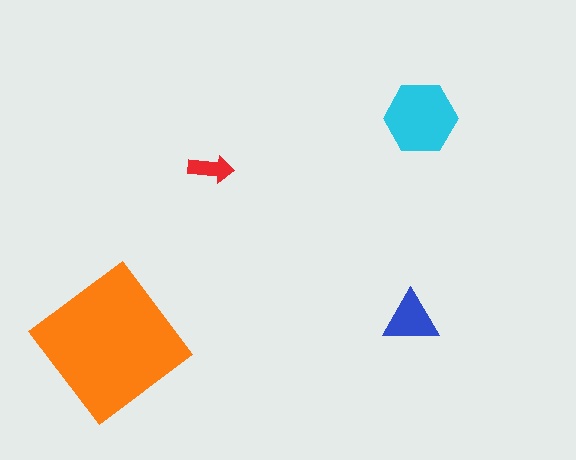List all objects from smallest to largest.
The red arrow, the blue triangle, the cyan hexagon, the orange diamond.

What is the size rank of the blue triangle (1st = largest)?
3rd.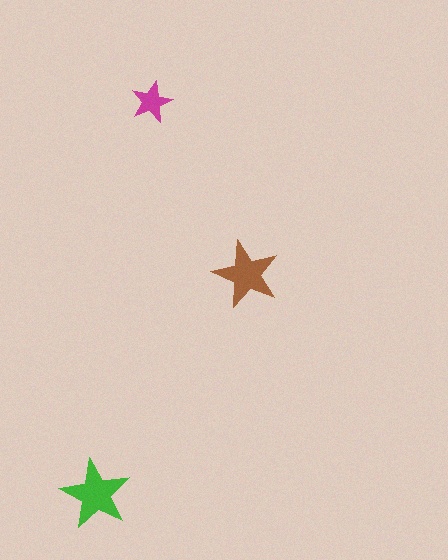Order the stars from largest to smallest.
the green one, the brown one, the magenta one.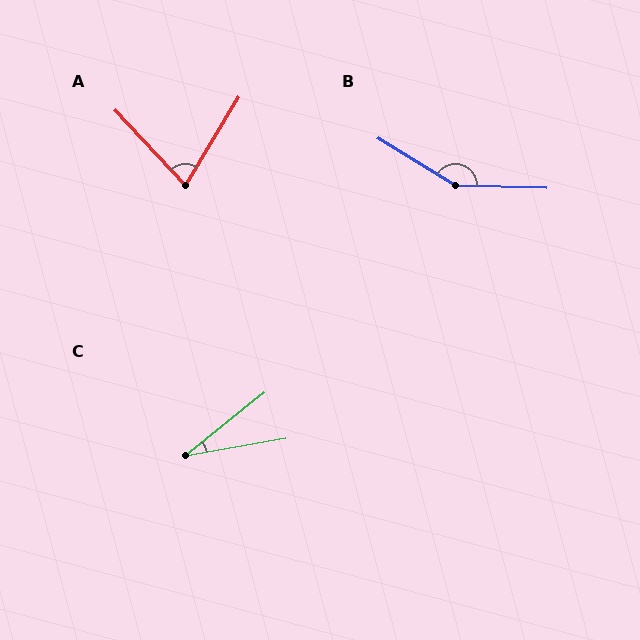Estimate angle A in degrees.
Approximately 74 degrees.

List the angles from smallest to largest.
C (29°), A (74°), B (151°).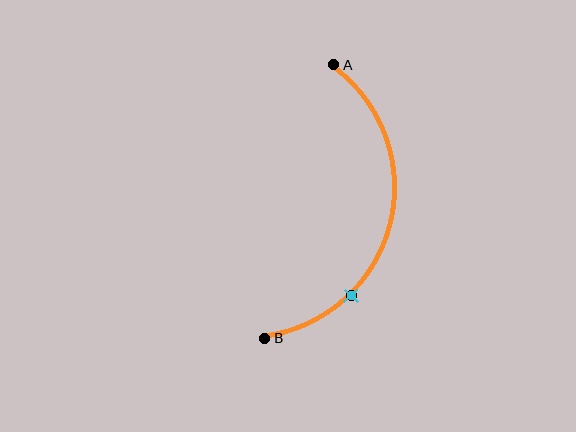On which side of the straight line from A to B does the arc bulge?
The arc bulges to the right of the straight line connecting A and B.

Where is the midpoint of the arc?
The arc midpoint is the point on the curve farthest from the straight line joining A and B. It sits to the right of that line.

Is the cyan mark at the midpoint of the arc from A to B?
No. The cyan mark lies on the arc but is closer to endpoint B. The arc midpoint would be at the point on the curve equidistant along the arc from both A and B.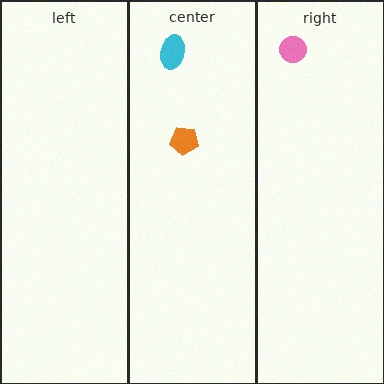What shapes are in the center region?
The cyan ellipse, the orange pentagon.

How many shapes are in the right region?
1.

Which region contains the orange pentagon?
The center region.